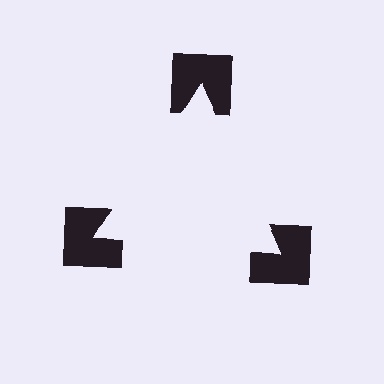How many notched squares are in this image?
There are 3 — one at each vertex of the illusory triangle.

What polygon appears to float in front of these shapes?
An illusory triangle — its edges are inferred from the aligned wedge cuts in the notched squares, not physically drawn.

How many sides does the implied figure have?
3 sides.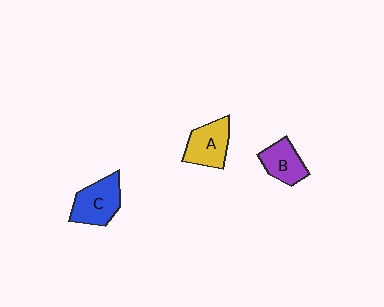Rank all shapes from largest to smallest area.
From largest to smallest: C (blue), A (yellow), B (purple).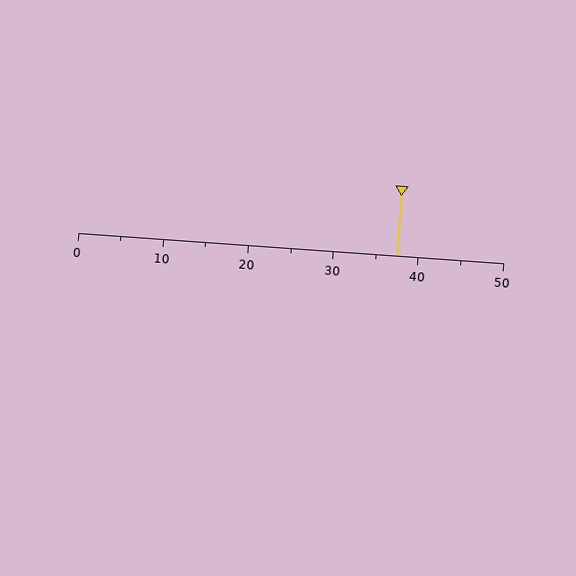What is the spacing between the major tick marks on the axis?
The major ticks are spaced 10 apart.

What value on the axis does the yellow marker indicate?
The marker indicates approximately 37.5.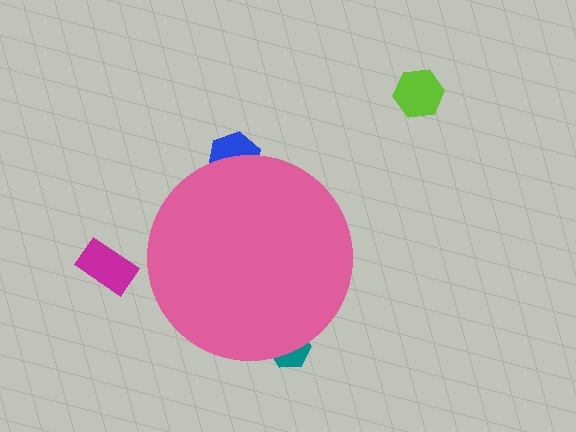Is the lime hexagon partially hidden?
No, the lime hexagon is fully visible.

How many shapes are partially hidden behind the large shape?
2 shapes are partially hidden.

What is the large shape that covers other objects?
A pink circle.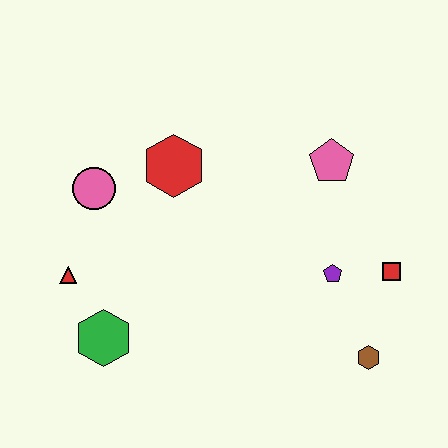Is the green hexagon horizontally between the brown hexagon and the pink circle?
Yes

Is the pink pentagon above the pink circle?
Yes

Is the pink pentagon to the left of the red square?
Yes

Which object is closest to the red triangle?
The green hexagon is closest to the red triangle.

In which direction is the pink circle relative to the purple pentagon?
The pink circle is to the left of the purple pentagon.